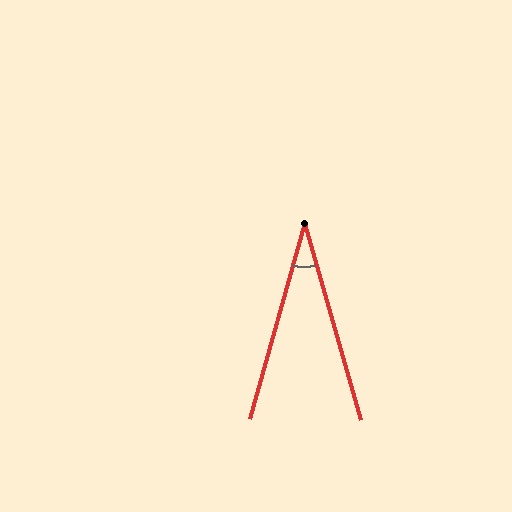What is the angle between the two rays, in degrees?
Approximately 32 degrees.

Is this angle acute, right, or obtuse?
It is acute.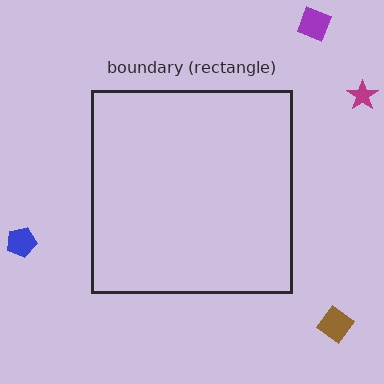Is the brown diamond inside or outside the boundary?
Outside.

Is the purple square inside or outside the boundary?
Outside.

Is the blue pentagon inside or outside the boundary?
Outside.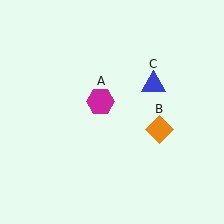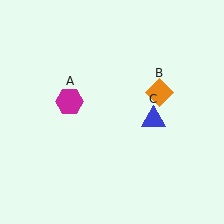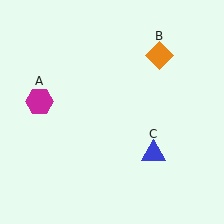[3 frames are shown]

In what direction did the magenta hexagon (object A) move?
The magenta hexagon (object A) moved left.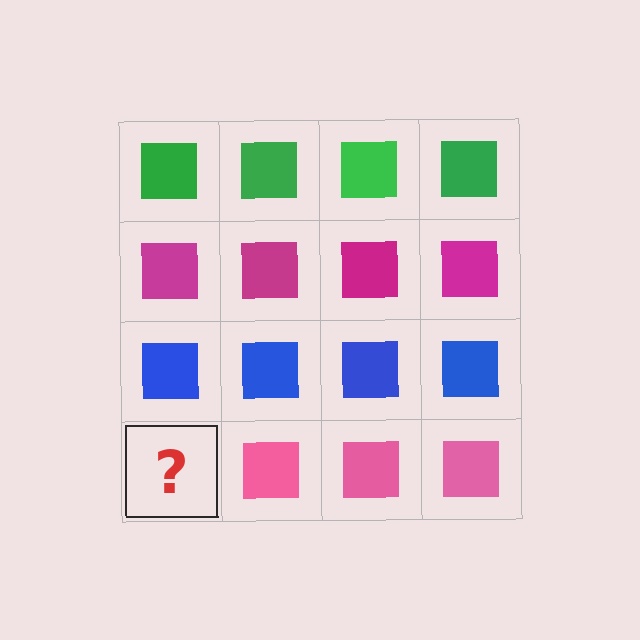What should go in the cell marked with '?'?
The missing cell should contain a pink square.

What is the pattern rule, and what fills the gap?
The rule is that each row has a consistent color. The gap should be filled with a pink square.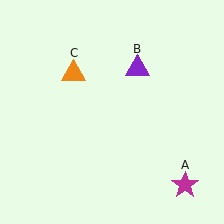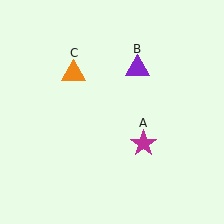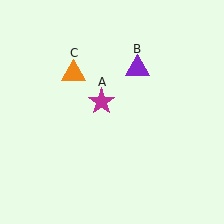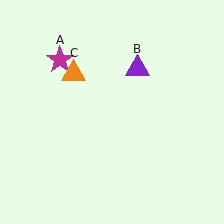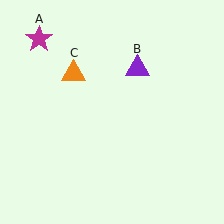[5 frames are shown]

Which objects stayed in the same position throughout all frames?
Purple triangle (object B) and orange triangle (object C) remained stationary.